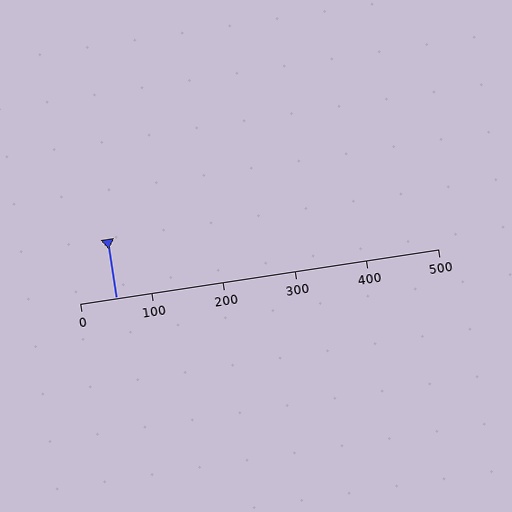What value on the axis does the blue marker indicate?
The marker indicates approximately 50.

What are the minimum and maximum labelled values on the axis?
The axis runs from 0 to 500.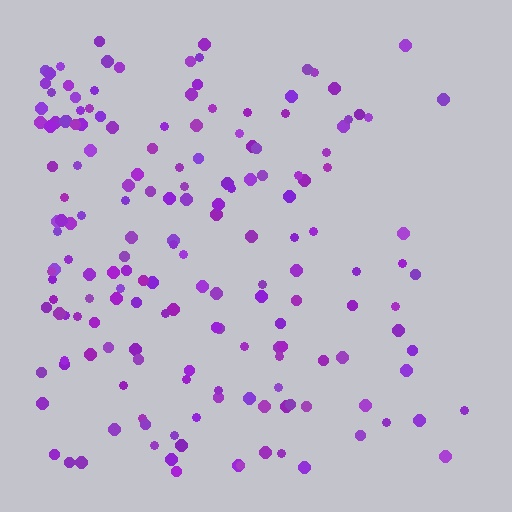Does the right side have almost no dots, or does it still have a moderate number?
Still a moderate number, just noticeably fewer than the left.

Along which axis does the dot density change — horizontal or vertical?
Horizontal.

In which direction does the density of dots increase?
From right to left, with the left side densest.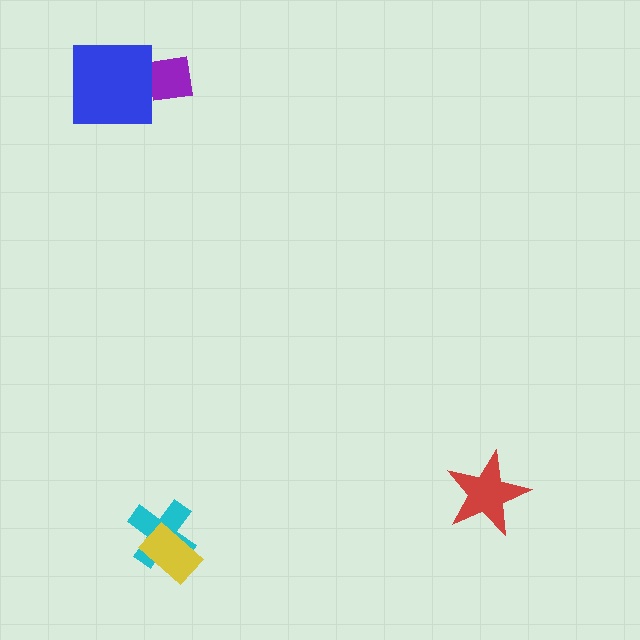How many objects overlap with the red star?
0 objects overlap with the red star.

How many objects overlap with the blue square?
1 object overlaps with the blue square.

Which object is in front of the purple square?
The blue square is in front of the purple square.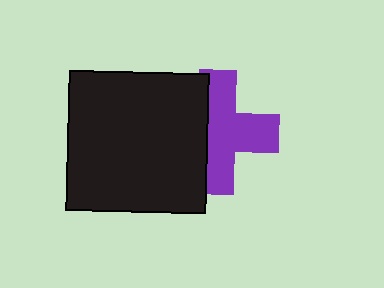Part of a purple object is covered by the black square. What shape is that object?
It is a cross.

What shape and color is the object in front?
The object in front is a black square.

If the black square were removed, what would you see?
You would see the complete purple cross.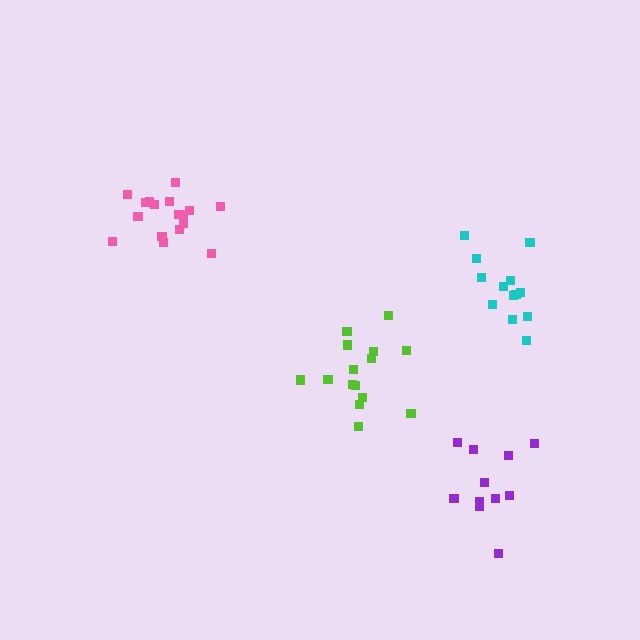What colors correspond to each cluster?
The clusters are colored: pink, lime, cyan, purple.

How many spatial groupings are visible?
There are 4 spatial groupings.